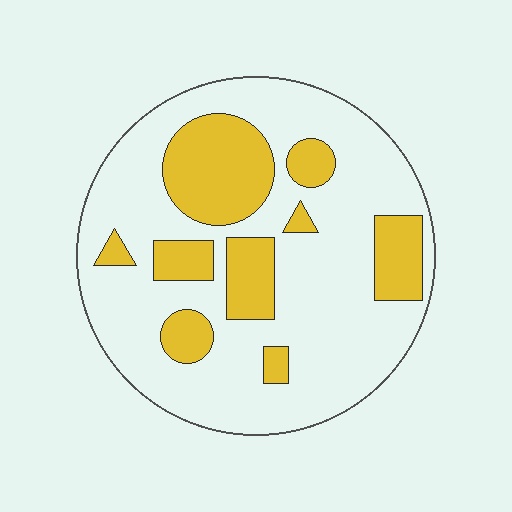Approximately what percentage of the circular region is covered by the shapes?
Approximately 25%.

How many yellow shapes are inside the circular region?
9.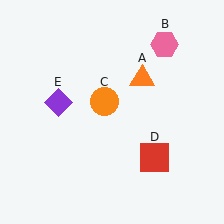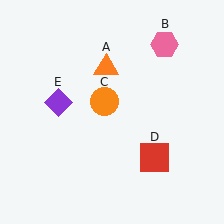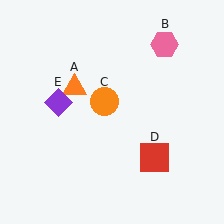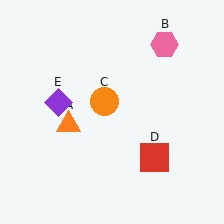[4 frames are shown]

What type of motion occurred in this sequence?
The orange triangle (object A) rotated counterclockwise around the center of the scene.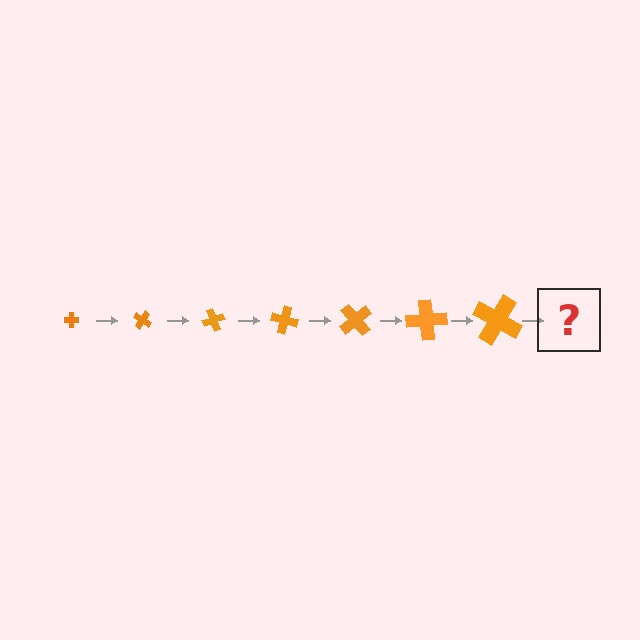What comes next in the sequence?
The next element should be a cross, larger than the previous one and rotated 245 degrees from the start.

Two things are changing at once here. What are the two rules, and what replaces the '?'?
The two rules are that the cross grows larger each step and it rotates 35 degrees each step. The '?' should be a cross, larger than the previous one and rotated 245 degrees from the start.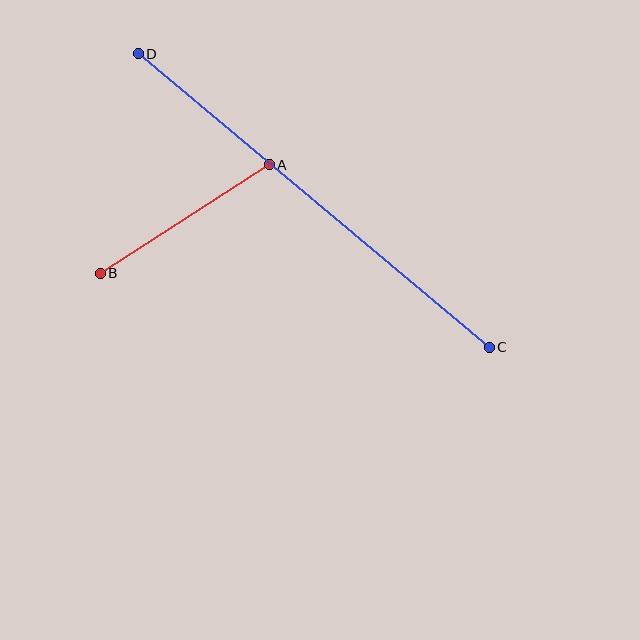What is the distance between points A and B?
The distance is approximately 201 pixels.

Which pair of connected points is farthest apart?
Points C and D are farthest apart.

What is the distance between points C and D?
The distance is approximately 457 pixels.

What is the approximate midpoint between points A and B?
The midpoint is at approximately (185, 219) pixels.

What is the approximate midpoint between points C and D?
The midpoint is at approximately (314, 201) pixels.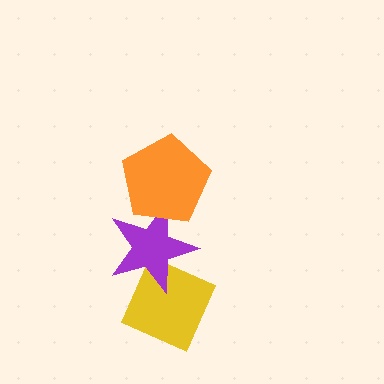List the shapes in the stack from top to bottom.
From top to bottom: the orange pentagon, the purple star, the yellow diamond.